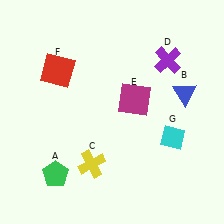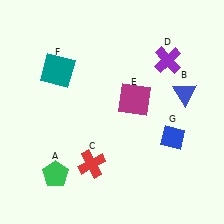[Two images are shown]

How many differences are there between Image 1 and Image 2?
There are 3 differences between the two images.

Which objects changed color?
C changed from yellow to red. F changed from red to teal. G changed from cyan to blue.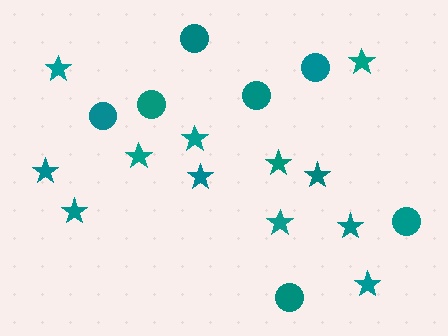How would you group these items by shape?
There are 2 groups: one group of stars (12) and one group of circles (7).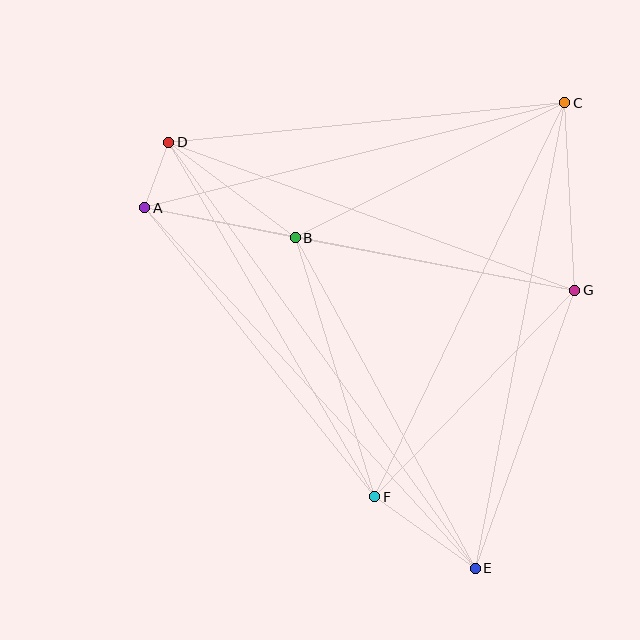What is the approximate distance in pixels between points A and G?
The distance between A and G is approximately 438 pixels.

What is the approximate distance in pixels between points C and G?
The distance between C and G is approximately 188 pixels.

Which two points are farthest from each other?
Points D and E are farthest from each other.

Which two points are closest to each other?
Points A and D are closest to each other.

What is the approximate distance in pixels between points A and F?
The distance between A and F is approximately 370 pixels.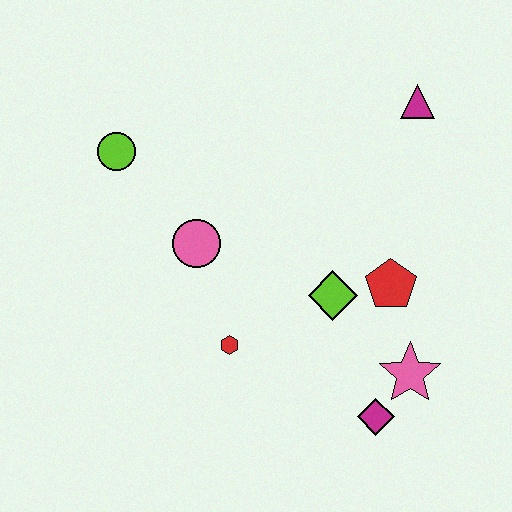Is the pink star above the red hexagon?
No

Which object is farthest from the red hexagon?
The magenta triangle is farthest from the red hexagon.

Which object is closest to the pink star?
The magenta diamond is closest to the pink star.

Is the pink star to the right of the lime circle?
Yes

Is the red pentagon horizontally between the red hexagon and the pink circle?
No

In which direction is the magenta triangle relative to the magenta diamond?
The magenta triangle is above the magenta diamond.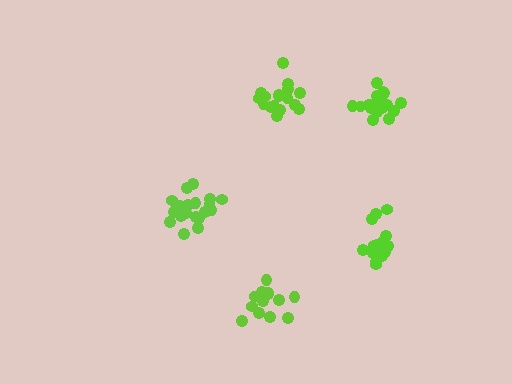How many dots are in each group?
Group 1: 15 dots, Group 2: 19 dots, Group 3: 19 dots, Group 4: 16 dots, Group 5: 17 dots (86 total).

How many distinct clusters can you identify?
There are 5 distinct clusters.